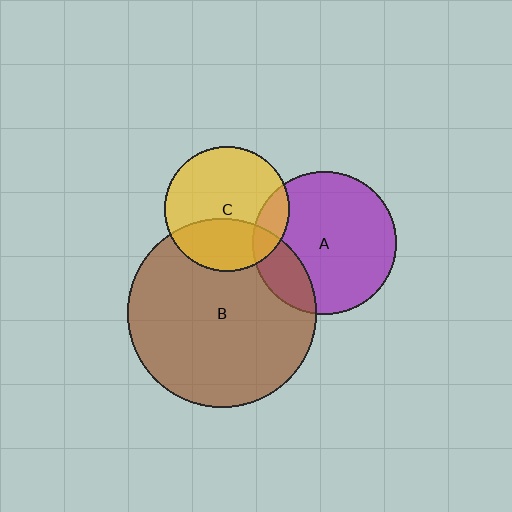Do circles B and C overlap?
Yes.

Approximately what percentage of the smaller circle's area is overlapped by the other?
Approximately 35%.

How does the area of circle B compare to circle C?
Approximately 2.3 times.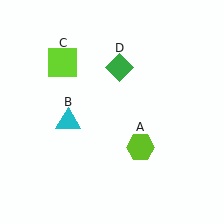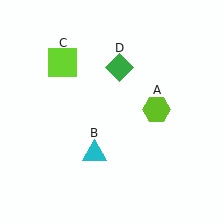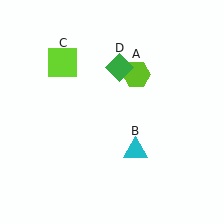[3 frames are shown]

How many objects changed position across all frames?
2 objects changed position: lime hexagon (object A), cyan triangle (object B).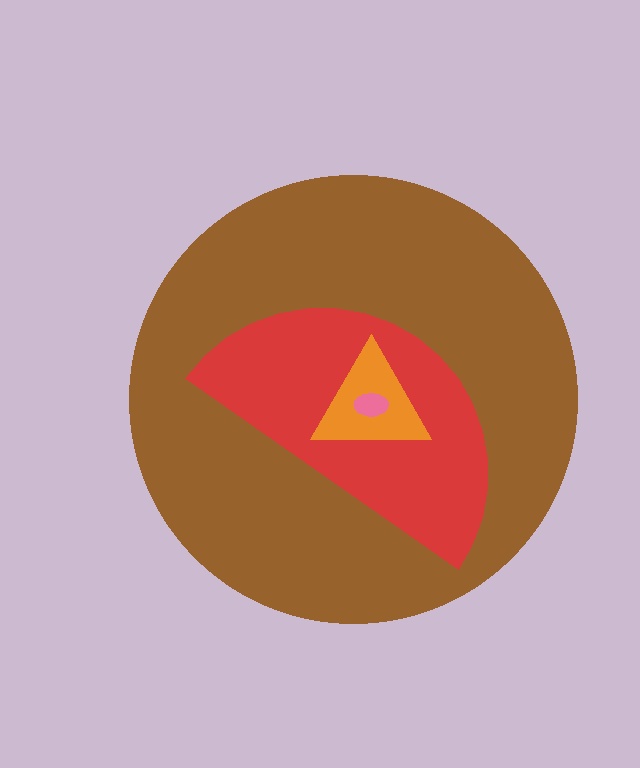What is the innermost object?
The pink ellipse.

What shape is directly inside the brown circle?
The red semicircle.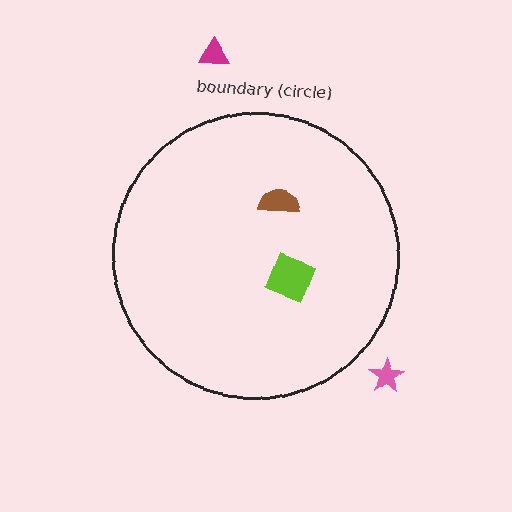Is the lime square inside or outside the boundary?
Inside.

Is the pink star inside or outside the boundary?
Outside.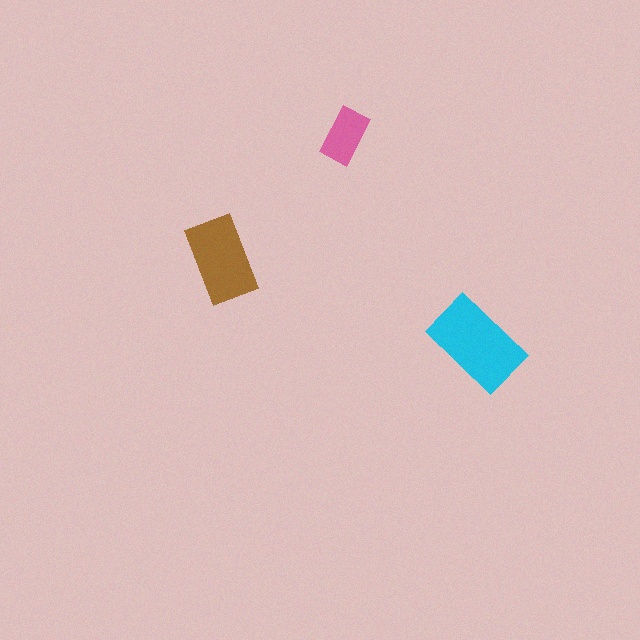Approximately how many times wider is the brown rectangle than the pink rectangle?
About 1.5 times wider.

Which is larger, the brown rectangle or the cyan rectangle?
The cyan one.